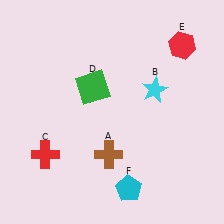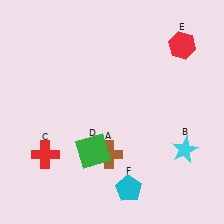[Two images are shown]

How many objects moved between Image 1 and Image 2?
2 objects moved between the two images.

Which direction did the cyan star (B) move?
The cyan star (B) moved down.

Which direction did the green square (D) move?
The green square (D) moved down.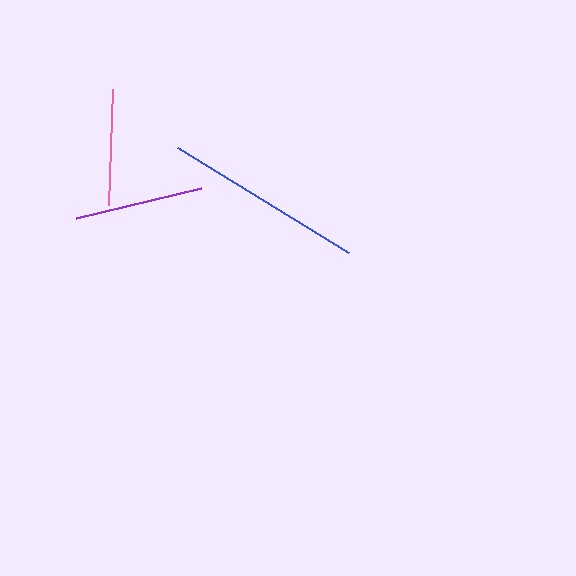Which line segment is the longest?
The blue line is the longest at approximately 200 pixels.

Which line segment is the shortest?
The pink line is the shortest at approximately 116 pixels.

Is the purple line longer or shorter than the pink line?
The purple line is longer than the pink line.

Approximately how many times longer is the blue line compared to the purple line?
The blue line is approximately 1.6 times the length of the purple line.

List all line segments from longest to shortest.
From longest to shortest: blue, purple, pink.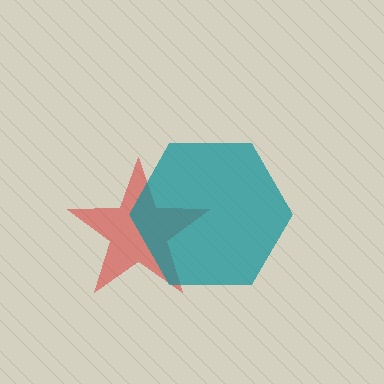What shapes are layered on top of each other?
The layered shapes are: a red star, a teal hexagon.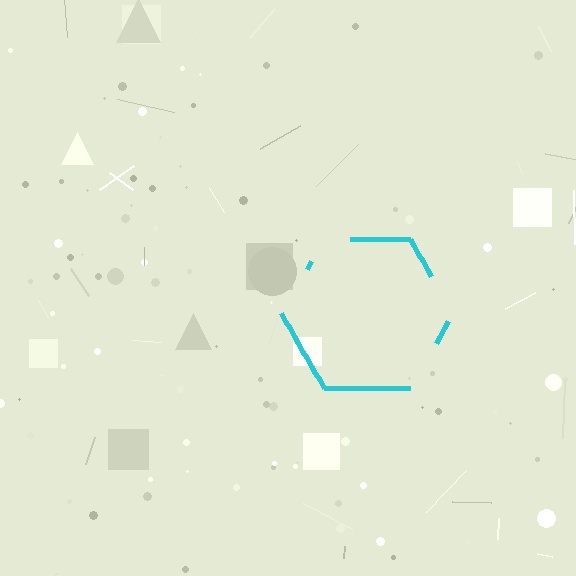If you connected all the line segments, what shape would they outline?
They would outline a hexagon.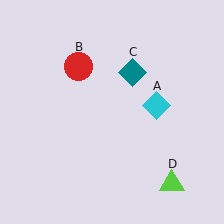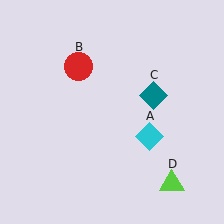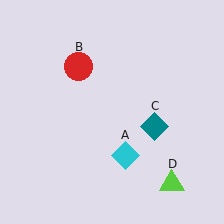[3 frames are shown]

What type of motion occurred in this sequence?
The cyan diamond (object A), teal diamond (object C) rotated clockwise around the center of the scene.